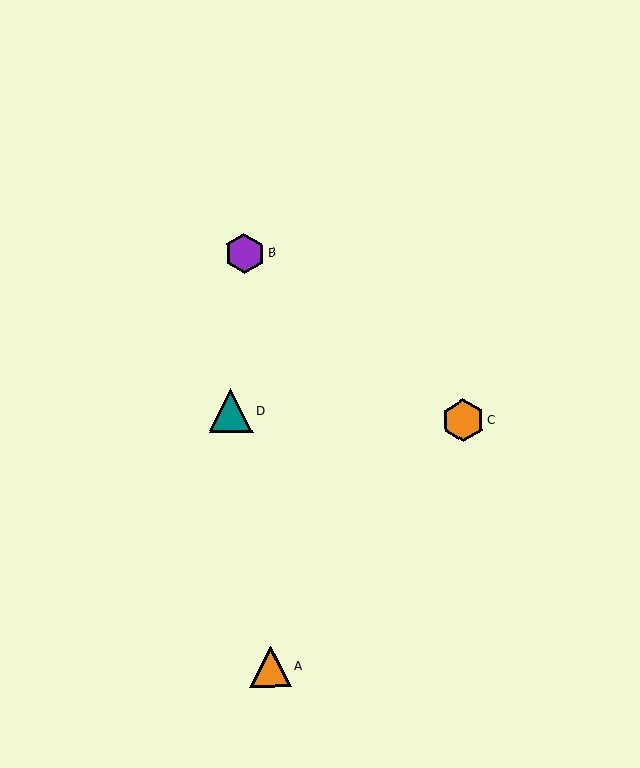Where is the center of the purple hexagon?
The center of the purple hexagon is at (244, 253).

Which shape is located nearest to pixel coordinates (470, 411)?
The orange hexagon (labeled C) at (463, 421) is nearest to that location.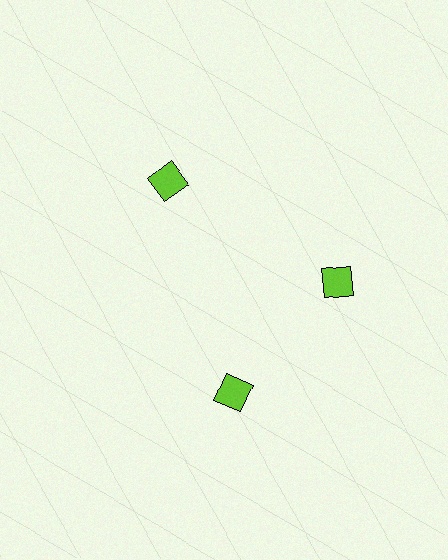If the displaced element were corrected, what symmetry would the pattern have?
It would have 3-fold rotational symmetry — the pattern would map onto itself every 120 degrees.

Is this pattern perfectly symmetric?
No. The 3 lime squares are arranged in a ring, but one element near the 7 o'clock position is rotated out of alignment along the ring, breaking the 3-fold rotational symmetry.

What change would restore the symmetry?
The symmetry would be restored by rotating it back into even spacing with its neighbors so that all 3 squares sit at equal angles and equal distance from the center.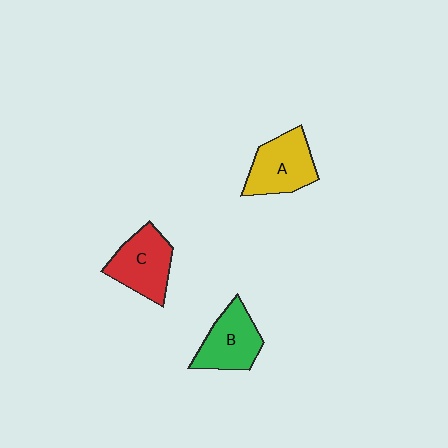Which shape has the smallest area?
Shape B (green).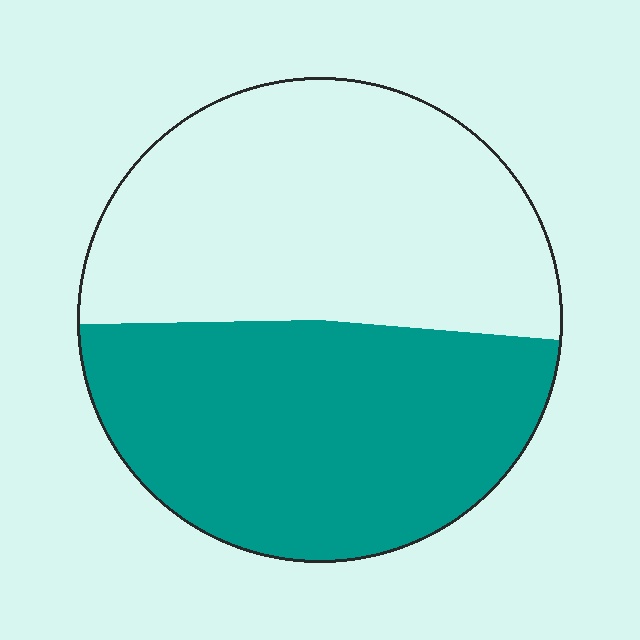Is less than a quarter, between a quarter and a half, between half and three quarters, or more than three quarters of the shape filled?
Between a quarter and a half.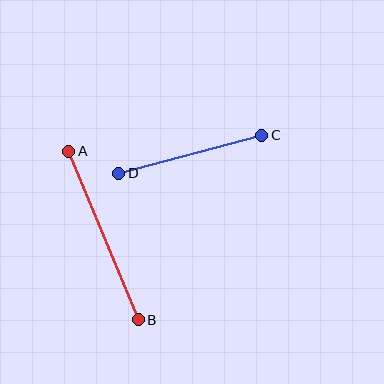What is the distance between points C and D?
The distance is approximately 148 pixels.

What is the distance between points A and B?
The distance is approximately 182 pixels.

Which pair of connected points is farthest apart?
Points A and B are farthest apart.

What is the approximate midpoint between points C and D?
The midpoint is at approximately (190, 154) pixels.